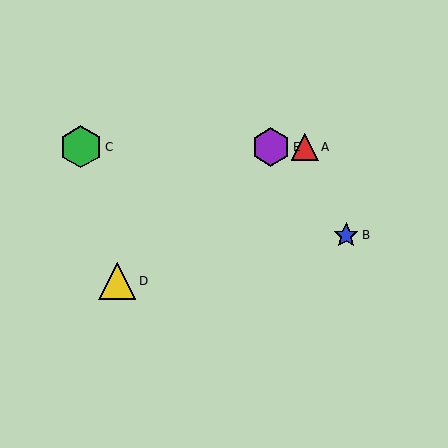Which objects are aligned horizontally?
Objects A, C, E are aligned horizontally.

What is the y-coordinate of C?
Object C is at y≈147.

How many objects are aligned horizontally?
3 objects (A, C, E) are aligned horizontally.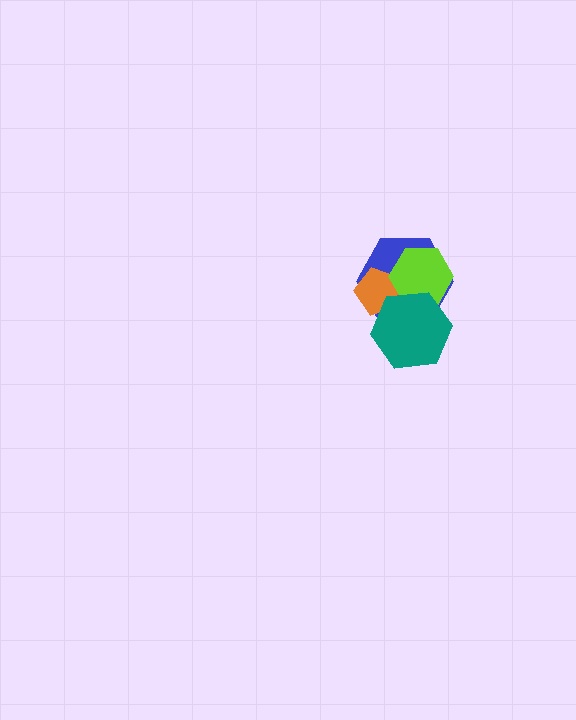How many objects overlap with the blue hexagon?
3 objects overlap with the blue hexagon.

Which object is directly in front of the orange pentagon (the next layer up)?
The lime hexagon is directly in front of the orange pentagon.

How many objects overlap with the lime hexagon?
3 objects overlap with the lime hexagon.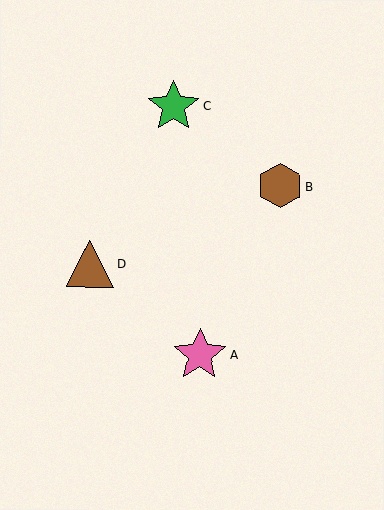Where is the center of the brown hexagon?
The center of the brown hexagon is at (280, 186).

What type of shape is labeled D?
Shape D is a brown triangle.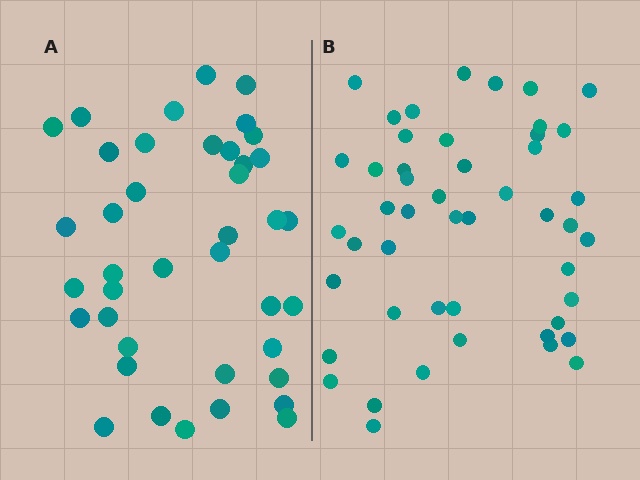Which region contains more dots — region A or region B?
Region B (the right region) has more dots.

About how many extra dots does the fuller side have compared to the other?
Region B has roughly 8 or so more dots than region A.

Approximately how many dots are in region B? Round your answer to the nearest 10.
About 50 dots. (The exact count is 48, which rounds to 50.)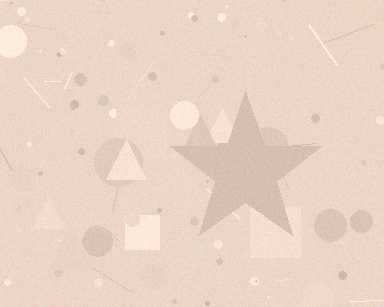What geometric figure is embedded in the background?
A star is embedded in the background.